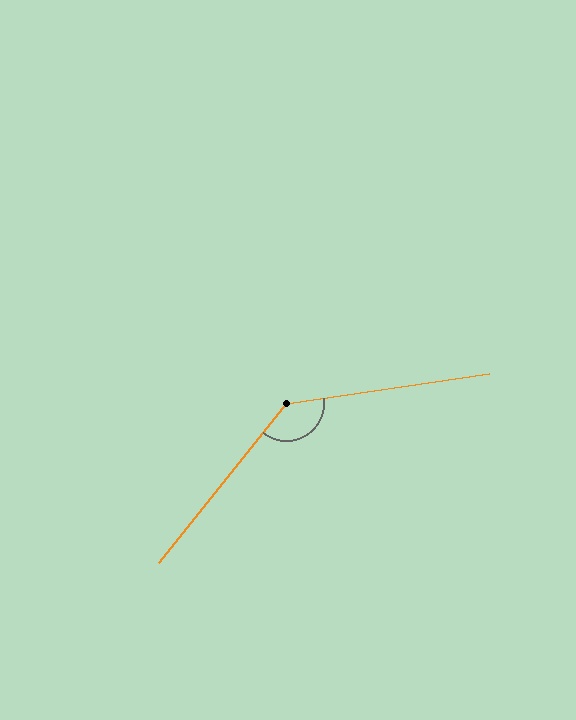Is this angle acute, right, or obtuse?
It is obtuse.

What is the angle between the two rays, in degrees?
Approximately 137 degrees.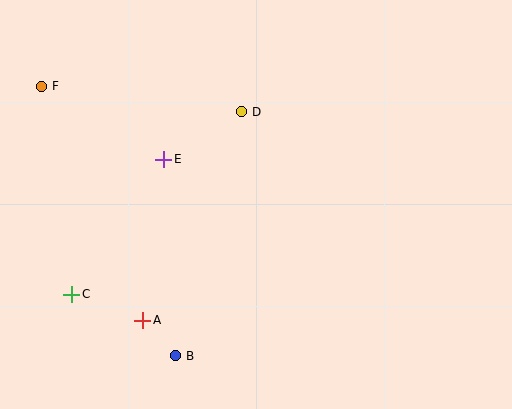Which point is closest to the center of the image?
Point D at (242, 112) is closest to the center.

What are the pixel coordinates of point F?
Point F is at (42, 86).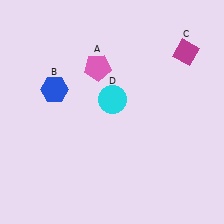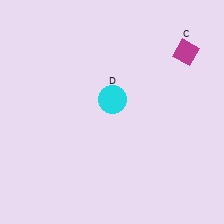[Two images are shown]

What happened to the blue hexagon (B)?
The blue hexagon (B) was removed in Image 2. It was in the top-left area of Image 1.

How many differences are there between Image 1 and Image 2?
There are 2 differences between the two images.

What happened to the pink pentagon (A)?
The pink pentagon (A) was removed in Image 2. It was in the top-left area of Image 1.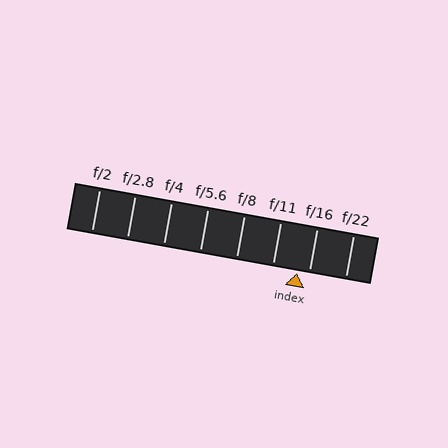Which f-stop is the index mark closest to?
The index mark is closest to f/16.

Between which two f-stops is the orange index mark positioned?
The index mark is between f/11 and f/16.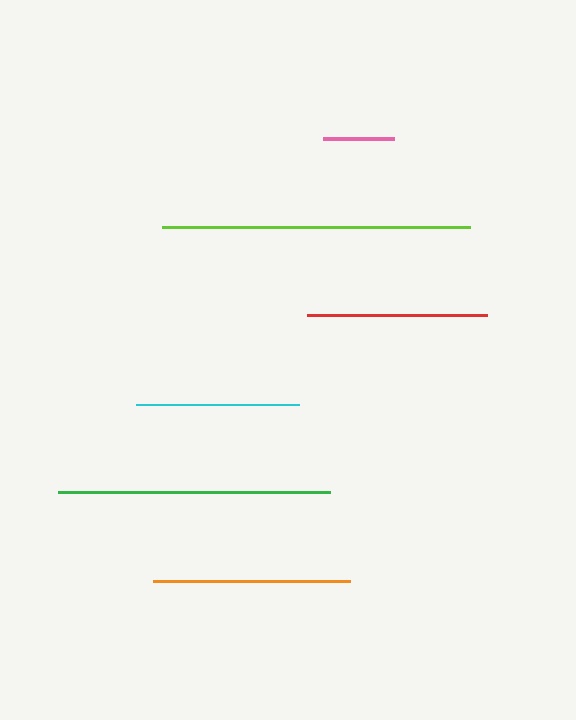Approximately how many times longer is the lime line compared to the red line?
The lime line is approximately 1.7 times the length of the red line.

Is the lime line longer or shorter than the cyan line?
The lime line is longer than the cyan line.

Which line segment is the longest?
The lime line is the longest at approximately 307 pixels.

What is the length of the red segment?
The red segment is approximately 180 pixels long.